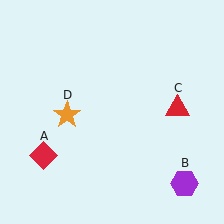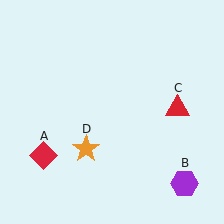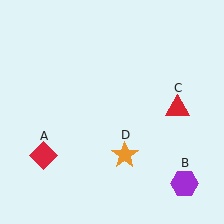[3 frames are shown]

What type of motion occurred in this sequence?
The orange star (object D) rotated counterclockwise around the center of the scene.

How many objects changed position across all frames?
1 object changed position: orange star (object D).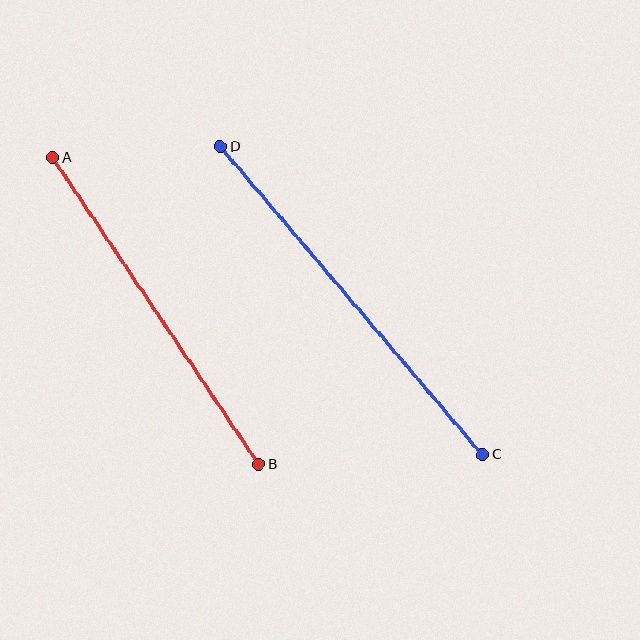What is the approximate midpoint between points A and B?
The midpoint is at approximately (156, 311) pixels.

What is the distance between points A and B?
The distance is approximately 370 pixels.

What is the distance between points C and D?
The distance is approximately 405 pixels.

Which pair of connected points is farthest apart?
Points C and D are farthest apart.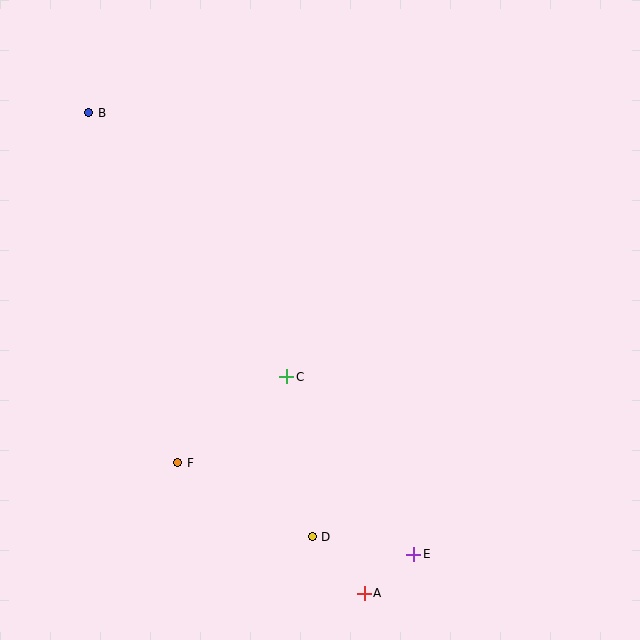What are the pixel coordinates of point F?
Point F is at (178, 463).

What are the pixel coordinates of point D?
Point D is at (312, 537).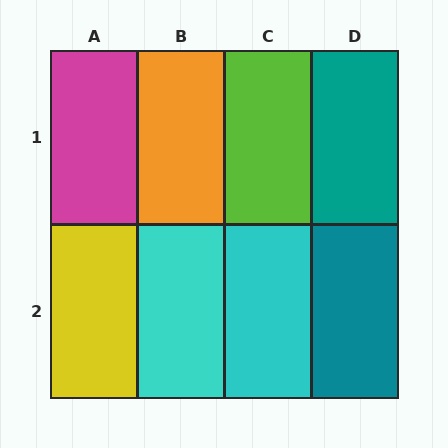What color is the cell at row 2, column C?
Cyan.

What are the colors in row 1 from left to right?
Magenta, orange, lime, teal.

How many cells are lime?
1 cell is lime.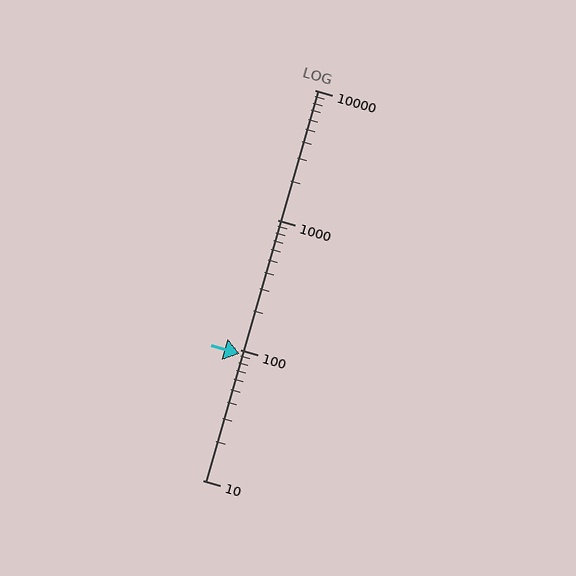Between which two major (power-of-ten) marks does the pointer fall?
The pointer is between 10 and 100.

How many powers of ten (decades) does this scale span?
The scale spans 3 decades, from 10 to 10000.